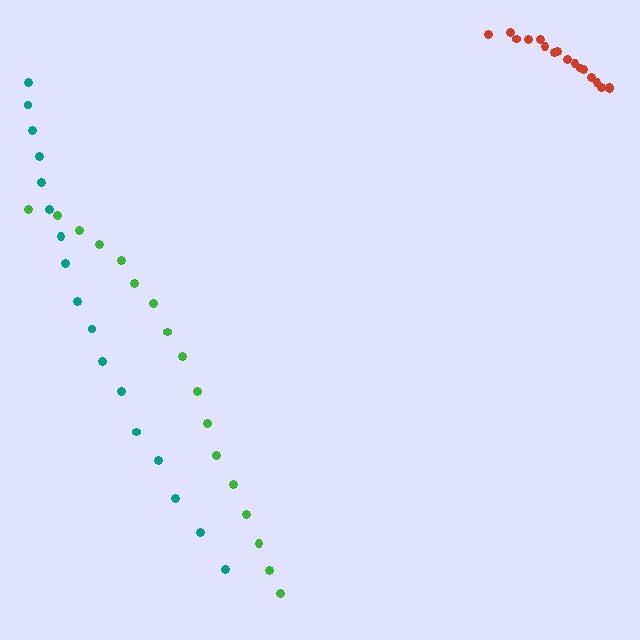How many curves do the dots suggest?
There are 3 distinct paths.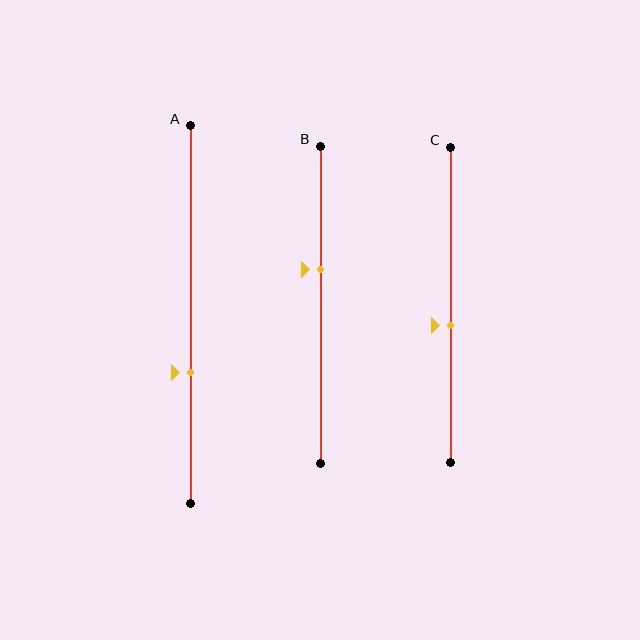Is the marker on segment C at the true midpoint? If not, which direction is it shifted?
No, the marker on segment C is shifted downward by about 6% of the segment length.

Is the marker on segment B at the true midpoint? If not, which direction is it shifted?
No, the marker on segment B is shifted upward by about 11% of the segment length.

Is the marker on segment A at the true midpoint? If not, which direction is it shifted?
No, the marker on segment A is shifted downward by about 15% of the segment length.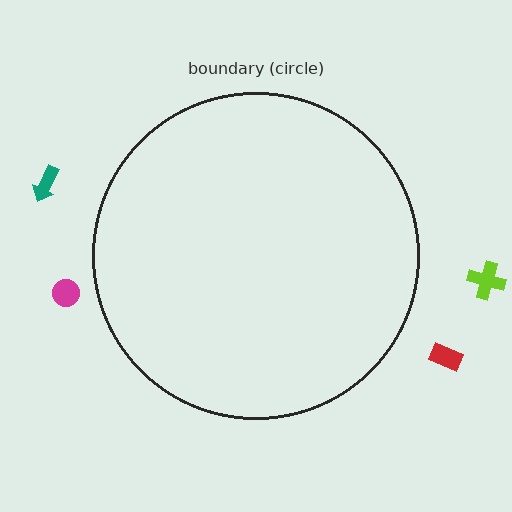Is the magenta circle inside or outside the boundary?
Outside.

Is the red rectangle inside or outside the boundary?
Outside.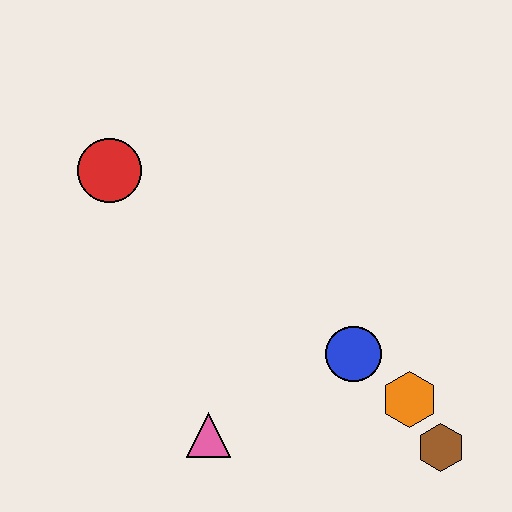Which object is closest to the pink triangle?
The blue circle is closest to the pink triangle.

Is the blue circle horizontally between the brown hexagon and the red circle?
Yes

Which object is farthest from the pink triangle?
The red circle is farthest from the pink triangle.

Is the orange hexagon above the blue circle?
No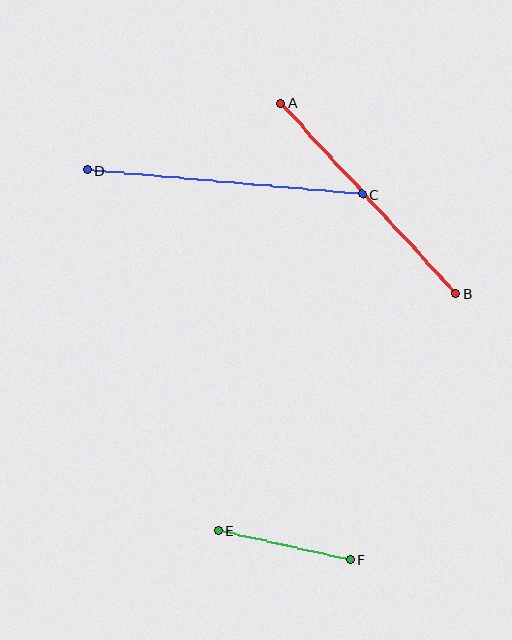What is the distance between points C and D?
The distance is approximately 276 pixels.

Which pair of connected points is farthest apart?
Points C and D are farthest apart.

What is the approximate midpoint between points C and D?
The midpoint is at approximately (225, 182) pixels.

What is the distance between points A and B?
The distance is approximately 258 pixels.